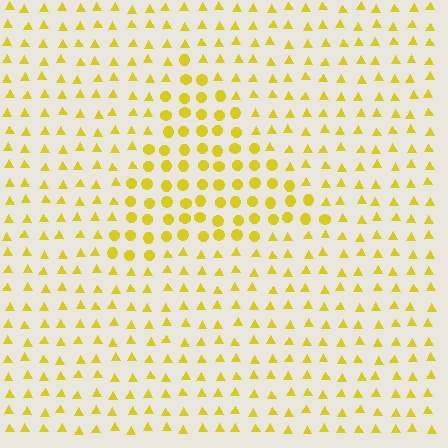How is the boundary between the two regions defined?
The boundary is defined by a change in element shape: circles inside vs. triangles outside. All elements share the same color and spacing.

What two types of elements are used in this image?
The image uses circles inside the triangle region and triangles outside it.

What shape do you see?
I see a triangle.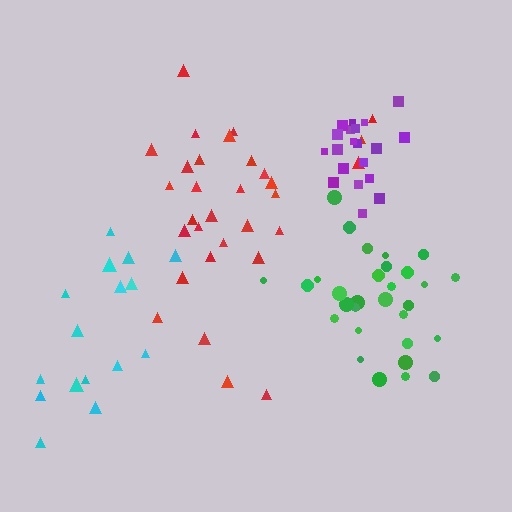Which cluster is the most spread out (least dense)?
Cyan.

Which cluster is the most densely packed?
Purple.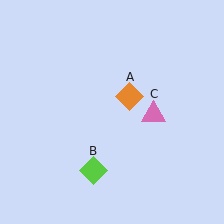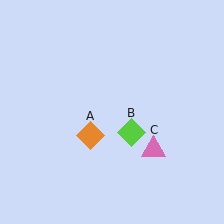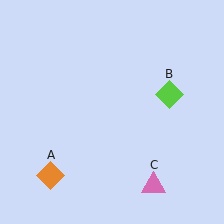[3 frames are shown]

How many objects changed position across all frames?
3 objects changed position: orange diamond (object A), lime diamond (object B), pink triangle (object C).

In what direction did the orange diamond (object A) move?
The orange diamond (object A) moved down and to the left.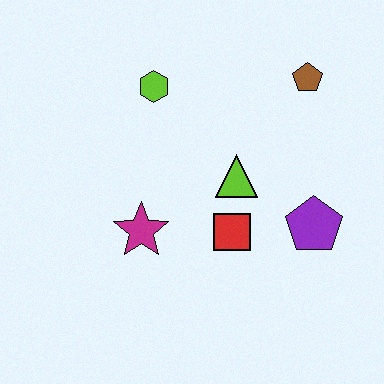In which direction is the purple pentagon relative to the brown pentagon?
The purple pentagon is below the brown pentagon.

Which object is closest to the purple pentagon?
The red square is closest to the purple pentagon.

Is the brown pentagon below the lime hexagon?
No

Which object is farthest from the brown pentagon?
The magenta star is farthest from the brown pentagon.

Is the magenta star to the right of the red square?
No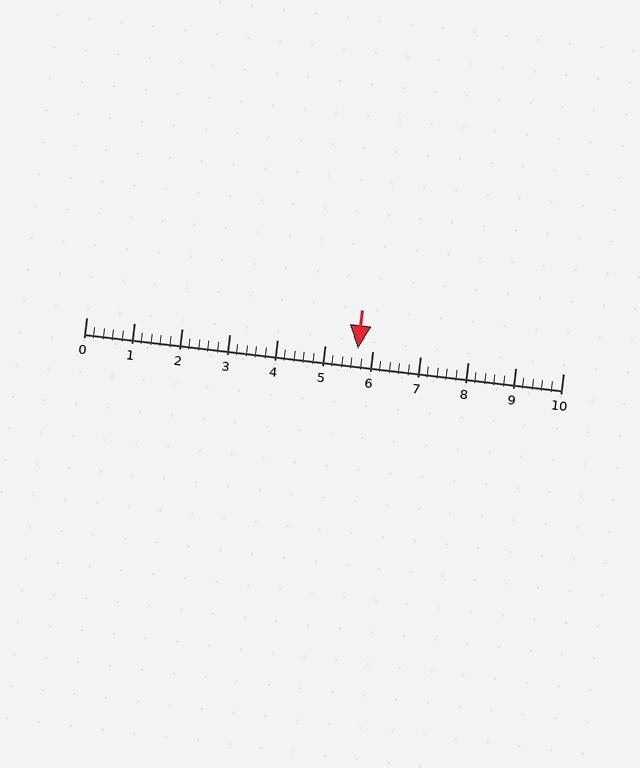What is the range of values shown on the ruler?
The ruler shows values from 0 to 10.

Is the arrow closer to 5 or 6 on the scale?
The arrow is closer to 6.